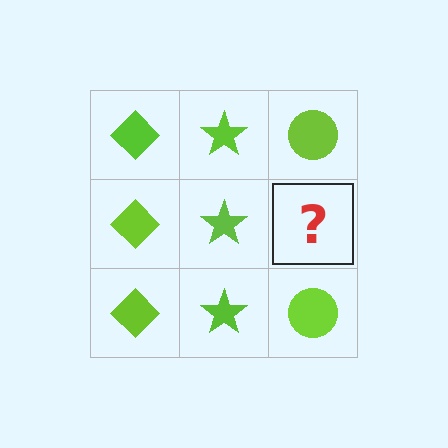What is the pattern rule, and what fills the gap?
The rule is that each column has a consistent shape. The gap should be filled with a lime circle.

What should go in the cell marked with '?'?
The missing cell should contain a lime circle.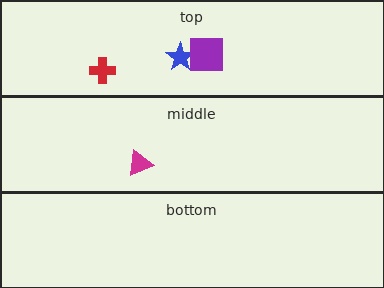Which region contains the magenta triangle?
The middle region.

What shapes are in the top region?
The red cross, the blue star, the purple square.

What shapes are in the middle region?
The magenta triangle.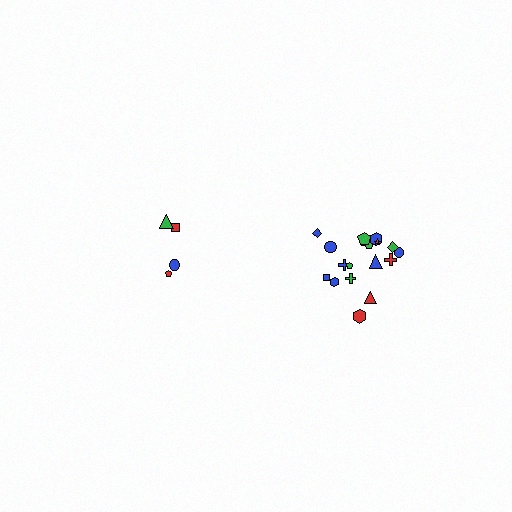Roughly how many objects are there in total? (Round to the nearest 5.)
Roughly 20 objects in total.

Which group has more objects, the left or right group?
The right group.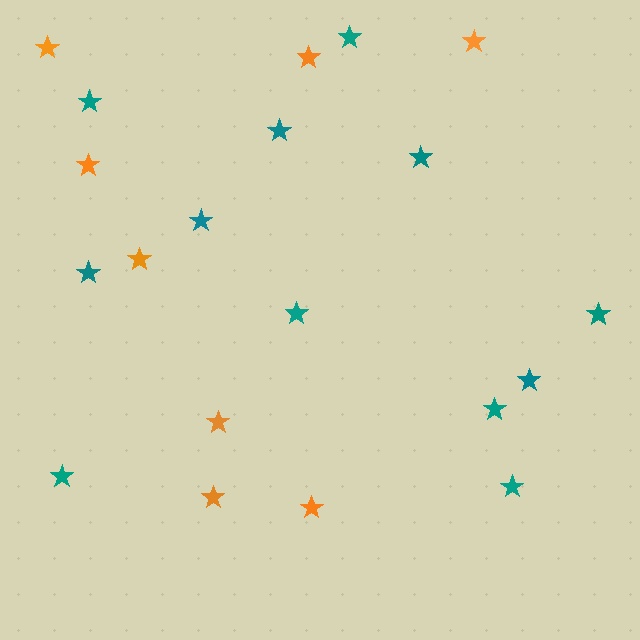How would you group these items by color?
There are 2 groups: one group of orange stars (8) and one group of teal stars (12).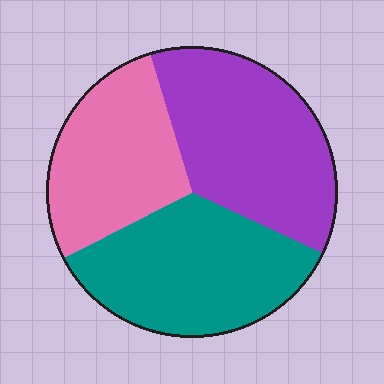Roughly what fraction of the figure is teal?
Teal takes up about one third (1/3) of the figure.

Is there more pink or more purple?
Purple.